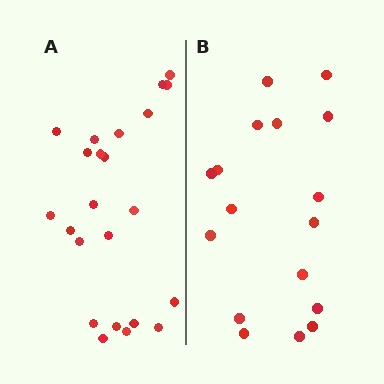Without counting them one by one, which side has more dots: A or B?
Region A (the left region) has more dots.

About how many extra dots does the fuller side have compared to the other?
Region A has about 6 more dots than region B.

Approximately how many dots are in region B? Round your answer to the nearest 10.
About 20 dots. (The exact count is 17, which rounds to 20.)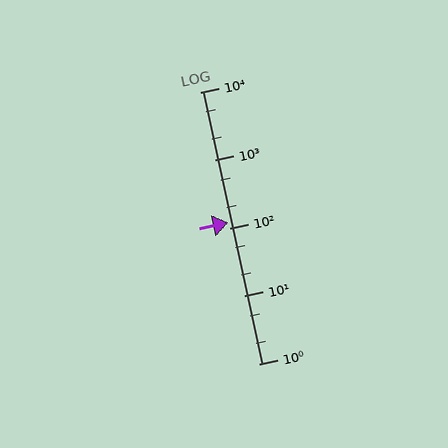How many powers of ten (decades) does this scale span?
The scale spans 4 decades, from 1 to 10000.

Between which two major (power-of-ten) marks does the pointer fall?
The pointer is between 100 and 1000.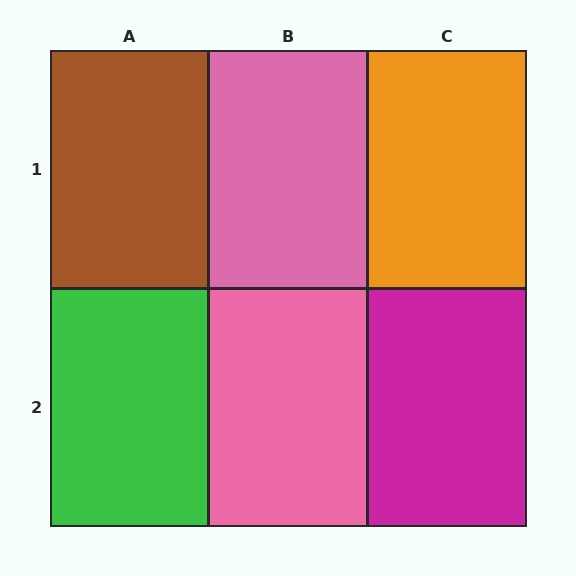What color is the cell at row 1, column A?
Brown.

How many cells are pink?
2 cells are pink.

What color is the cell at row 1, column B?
Pink.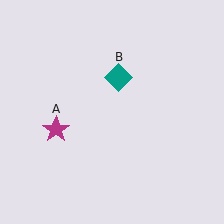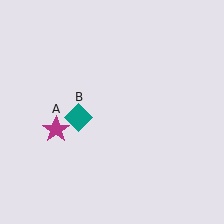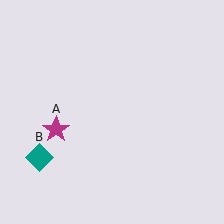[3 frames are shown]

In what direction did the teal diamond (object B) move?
The teal diamond (object B) moved down and to the left.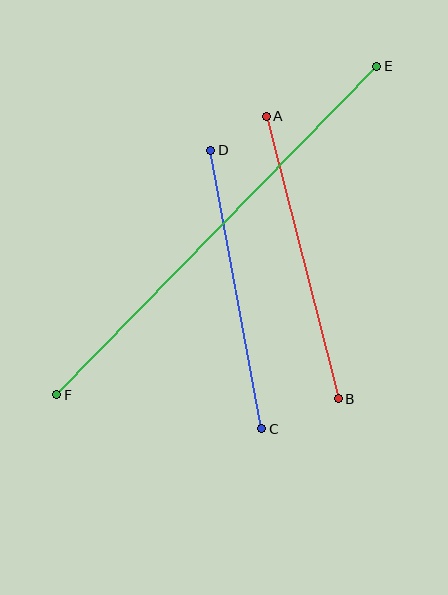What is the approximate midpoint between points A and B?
The midpoint is at approximately (302, 258) pixels.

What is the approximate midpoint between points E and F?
The midpoint is at approximately (217, 230) pixels.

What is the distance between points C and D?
The distance is approximately 283 pixels.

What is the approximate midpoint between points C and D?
The midpoint is at approximately (236, 290) pixels.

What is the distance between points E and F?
The distance is approximately 458 pixels.